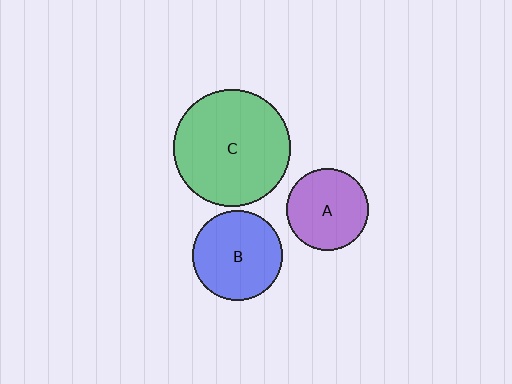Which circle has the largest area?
Circle C (green).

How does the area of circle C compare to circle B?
Approximately 1.7 times.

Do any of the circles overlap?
No, none of the circles overlap.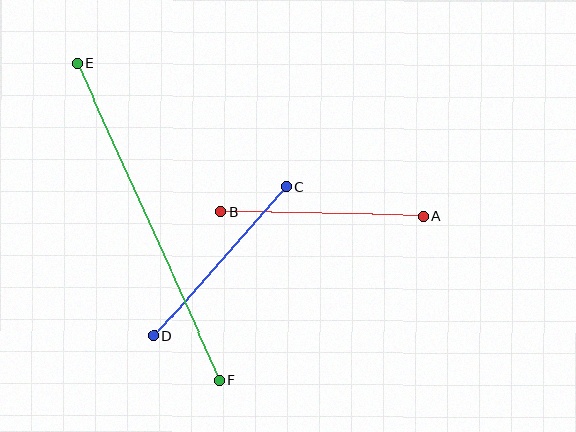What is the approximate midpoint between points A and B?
The midpoint is at approximately (322, 214) pixels.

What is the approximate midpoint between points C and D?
The midpoint is at approximately (220, 262) pixels.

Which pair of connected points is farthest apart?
Points E and F are farthest apart.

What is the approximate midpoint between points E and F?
The midpoint is at approximately (148, 222) pixels.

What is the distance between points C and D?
The distance is approximately 200 pixels.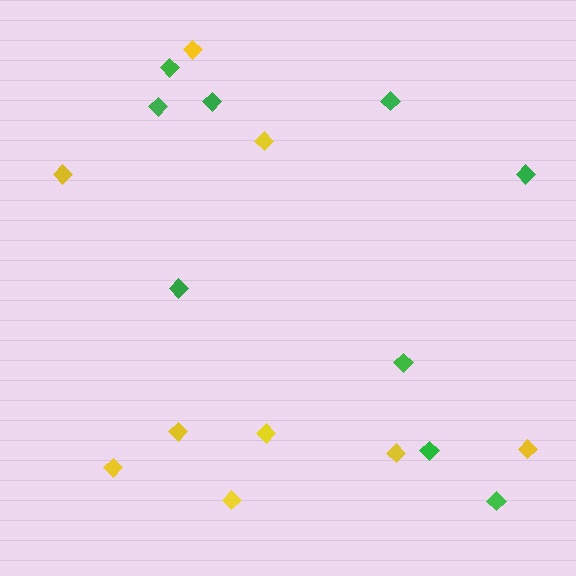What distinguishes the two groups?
There are 2 groups: one group of yellow diamonds (9) and one group of green diamonds (9).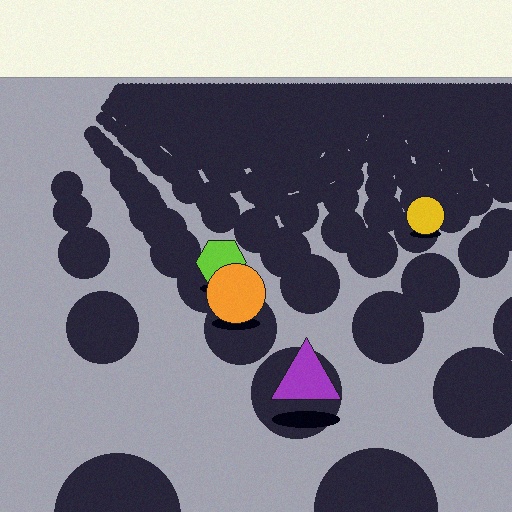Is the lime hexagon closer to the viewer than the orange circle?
No. The orange circle is closer — you can tell from the texture gradient: the ground texture is coarser near it.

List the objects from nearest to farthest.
From nearest to farthest: the purple triangle, the orange circle, the lime hexagon, the yellow circle.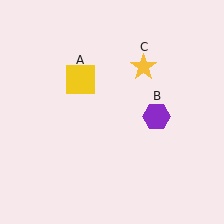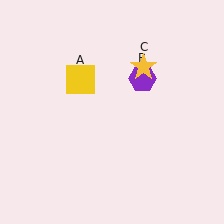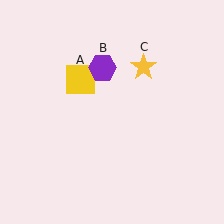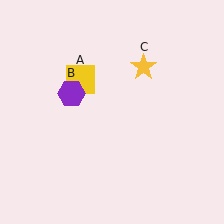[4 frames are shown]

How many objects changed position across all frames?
1 object changed position: purple hexagon (object B).